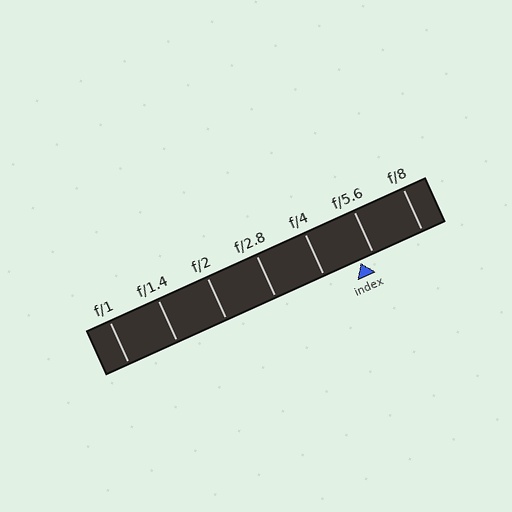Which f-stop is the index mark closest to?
The index mark is closest to f/5.6.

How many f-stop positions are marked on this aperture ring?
There are 7 f-stop positions marked.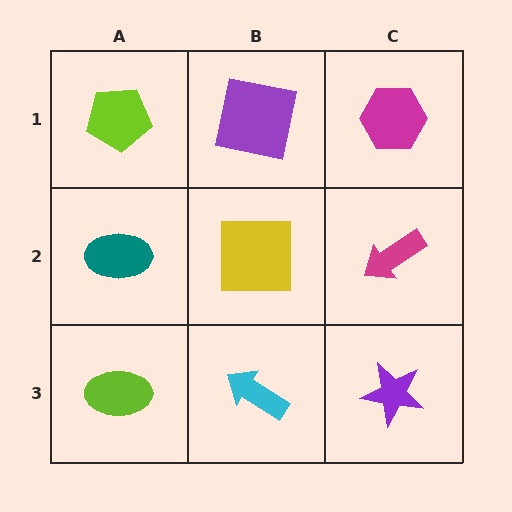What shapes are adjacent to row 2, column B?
A purple square (row 1, column B), a cyan arrow (row 3, column B), a teal ellipse (row 2, column A), a magenta arrow (row 2, column C).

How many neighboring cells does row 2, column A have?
3.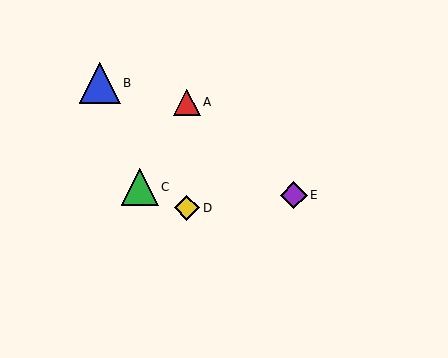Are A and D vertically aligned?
Yes, both are at x≈187.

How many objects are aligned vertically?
2 objects (A, D) are aligned vertically.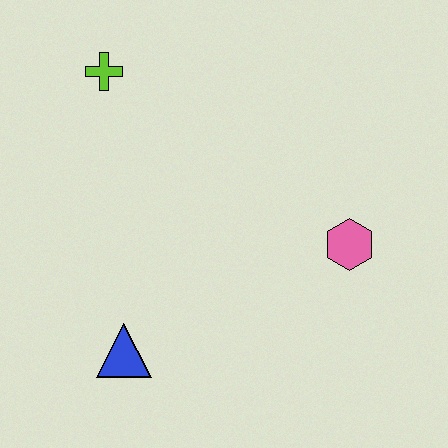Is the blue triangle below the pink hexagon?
Yes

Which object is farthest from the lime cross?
The pink hexagon is farthest from the lime cross.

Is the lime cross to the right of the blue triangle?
No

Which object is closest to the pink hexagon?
The blue triangle is closest to the pink hexagon.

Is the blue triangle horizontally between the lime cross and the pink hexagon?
Yes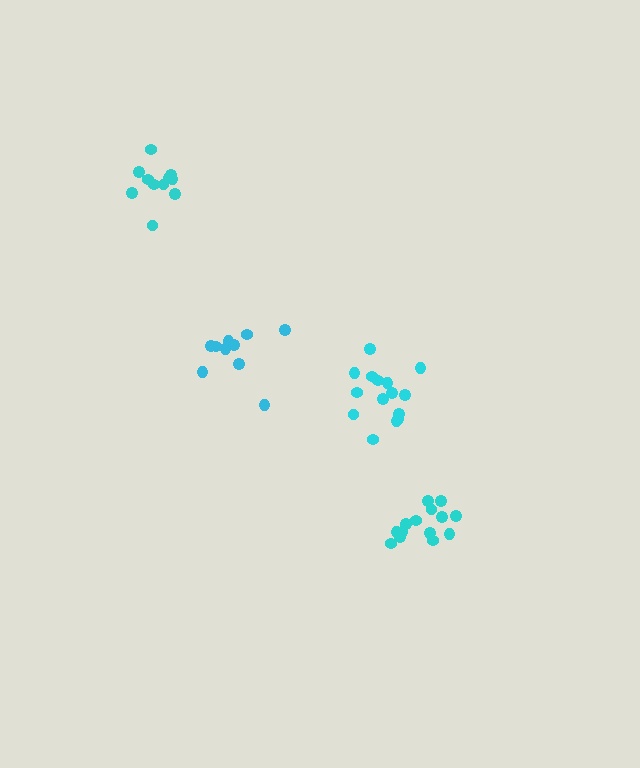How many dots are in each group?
Group 1: 14 dots, Group 2: 11 dots, Group 3: 10 dots, Group 4: 15 dots (50 total).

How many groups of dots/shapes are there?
There are 4 groups.